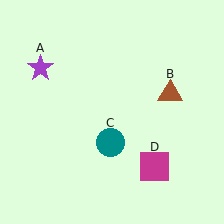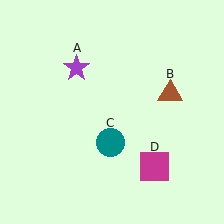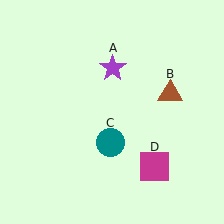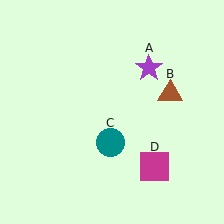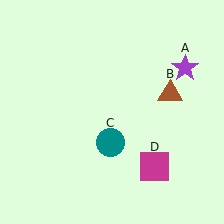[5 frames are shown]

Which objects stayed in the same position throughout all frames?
Brown triangle (object B) and teal circle (object C) and magenta square (object D) remained stationary.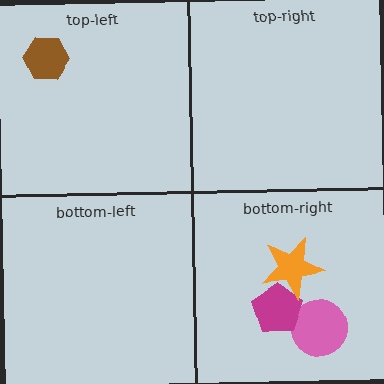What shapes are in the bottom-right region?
The pink circle, the magenta pentagon, the orange star.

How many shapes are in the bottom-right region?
3.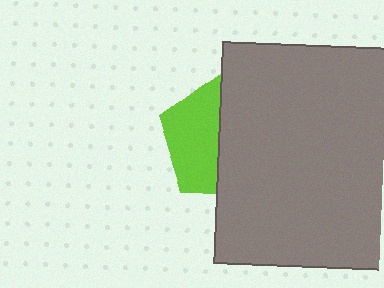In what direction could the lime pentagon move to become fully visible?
The lime pentagon could move left. That would shift it out from behind the gray rectangle entirely.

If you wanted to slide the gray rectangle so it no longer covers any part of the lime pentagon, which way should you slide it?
Slide it right — that is the most direct way to separate the two shapes.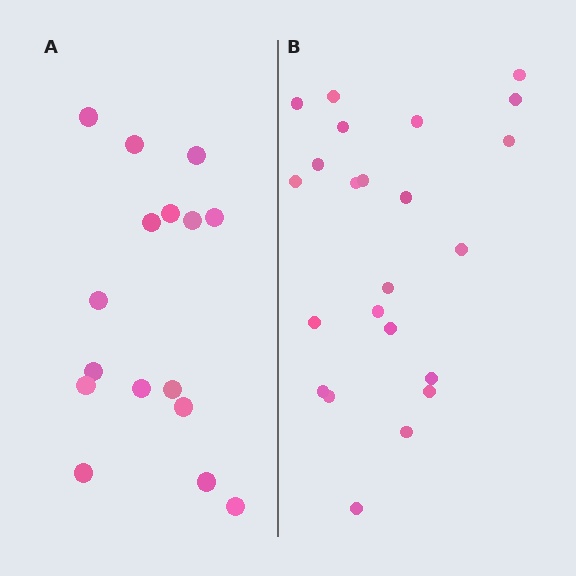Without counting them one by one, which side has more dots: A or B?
Region B (the right region) has more dots.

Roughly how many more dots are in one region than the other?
Region B has roughly 8 or so more dots than region A.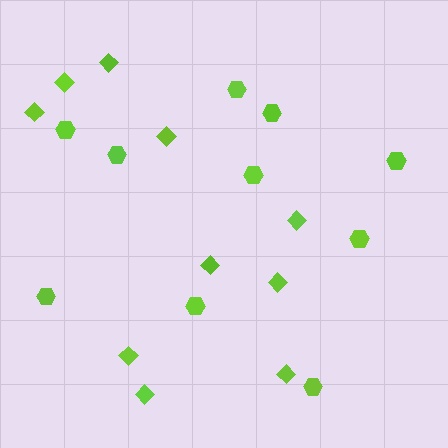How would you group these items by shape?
There are 2 groups: one group of hexagons (10) and one group of diamonds (10).